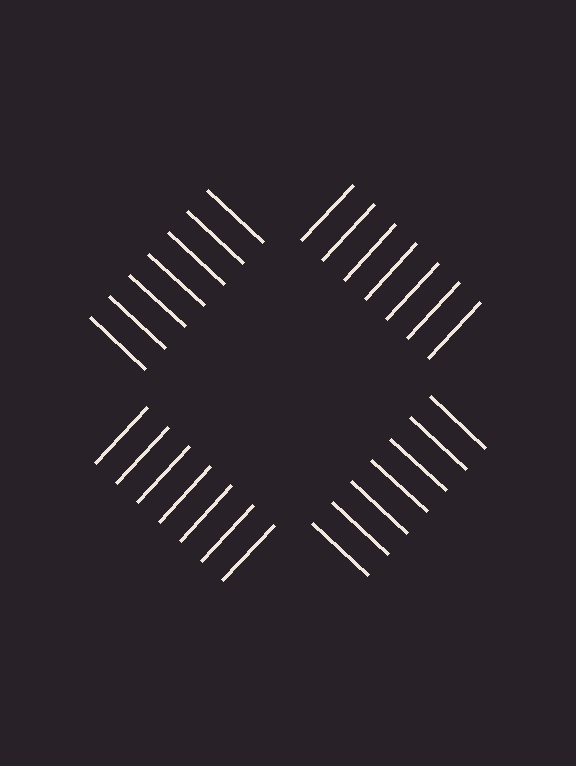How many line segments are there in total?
28 — 7 along each of the 4 edges.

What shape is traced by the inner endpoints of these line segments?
An illusory square — the line segments terminate on its edges but no continuous stroke is drawn.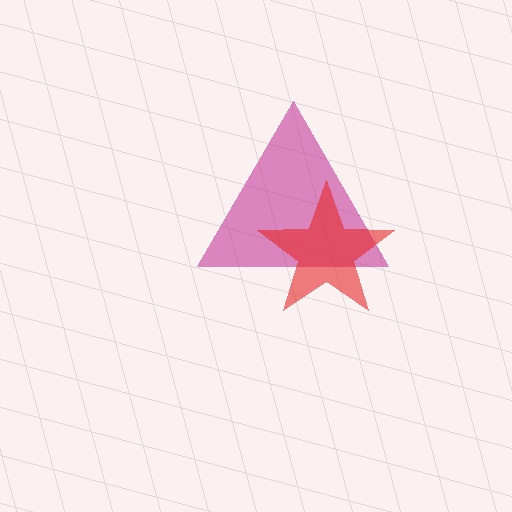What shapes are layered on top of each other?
The layered shapes are: a magenta triangle, a red star.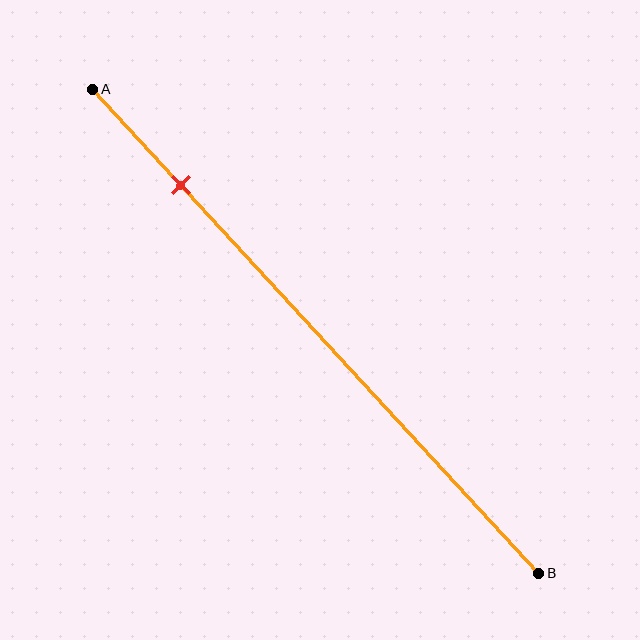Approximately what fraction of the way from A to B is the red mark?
The red mark is approximately 20% of the way from A to B.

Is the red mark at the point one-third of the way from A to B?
No, the mark is at about 20% from A, not at the 33% one-third point.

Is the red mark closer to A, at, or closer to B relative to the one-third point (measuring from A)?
The red mark is closer to point A than the one-third point of segment AB.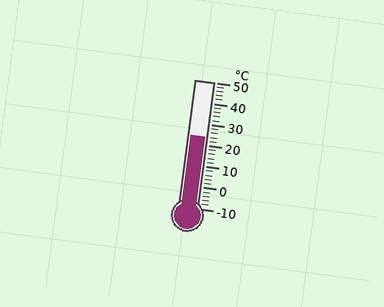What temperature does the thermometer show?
The thermometer shows approximately 24°C.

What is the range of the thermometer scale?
The thermometer scale ranges from -10°C to 50°C.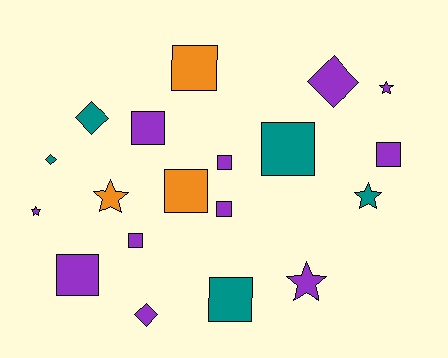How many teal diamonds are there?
There are 2 teal diamonds.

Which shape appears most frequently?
Square, with 10 objects.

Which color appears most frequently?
Purple, with 11 objects.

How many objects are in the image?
There are 19 objects.